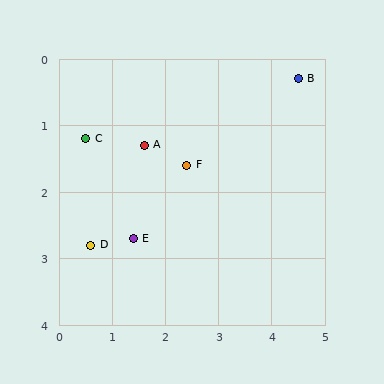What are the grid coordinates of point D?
Point D is at approximately (0.6, 2.8).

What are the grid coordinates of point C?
Point C is at approximately (0.5, 1.2).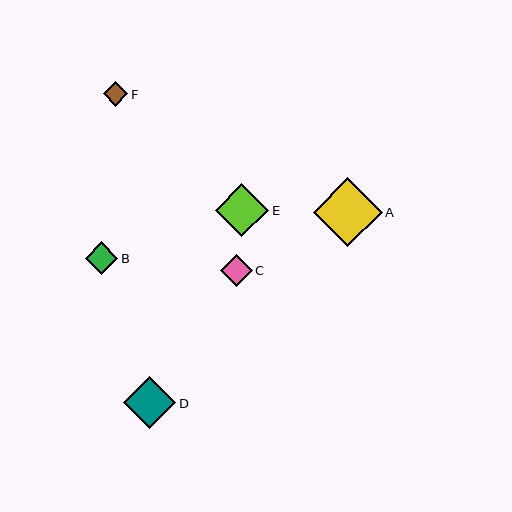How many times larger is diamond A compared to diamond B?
Diamond A is approximately 2.1 times the size of diamond B.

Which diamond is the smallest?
Diamond F is the smallest with a size of approximately 24 pixels.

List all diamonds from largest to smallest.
From largest to smallest: A, E, D, B, C, F.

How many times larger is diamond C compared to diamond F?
Diamond C is approximately 1.3 times the size of diamond F.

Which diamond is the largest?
Diamond A is the largest with a size of approximately 69 pixels.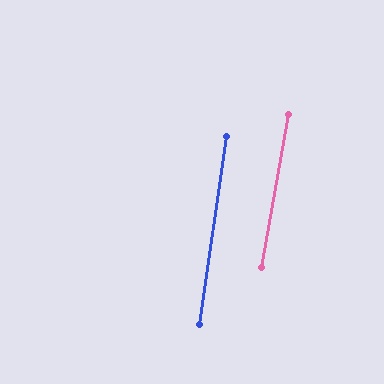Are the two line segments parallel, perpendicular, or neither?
Parallel — their directions differ by only 1.8°.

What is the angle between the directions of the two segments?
Approximately 2 degrees.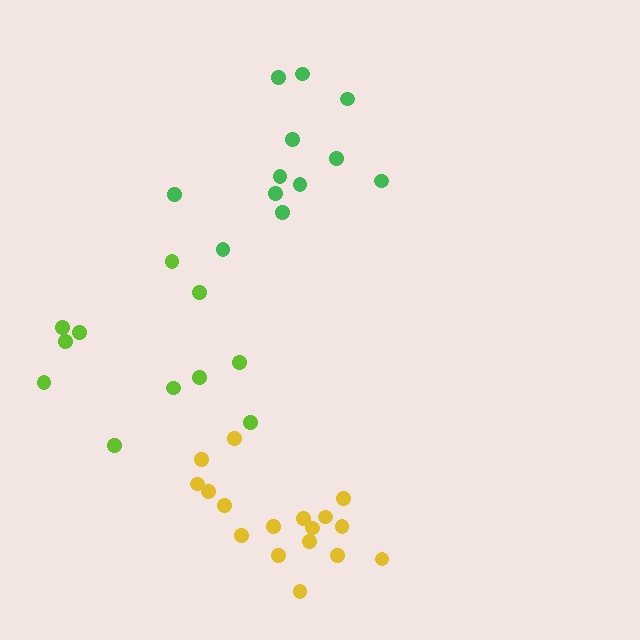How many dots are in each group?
Group 1: 12 dots, Group 2: 11 dots, Group 3: 17 dots (40 total).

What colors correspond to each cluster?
The clusters are colored: green, lime, yellow.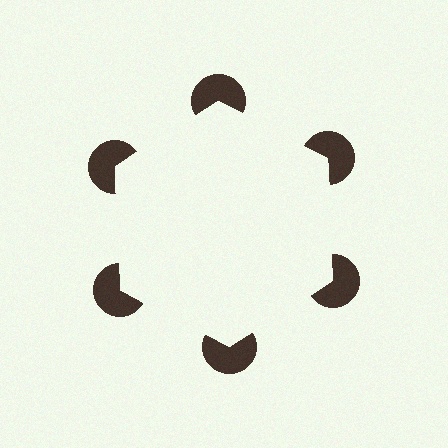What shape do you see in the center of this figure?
An illusory hexagon — its edges are inferred from the aligned wedge cuts in the pac-man discs, not physically drawn.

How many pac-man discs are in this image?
There are 6 — one at each vertex of the illusory hexagon.